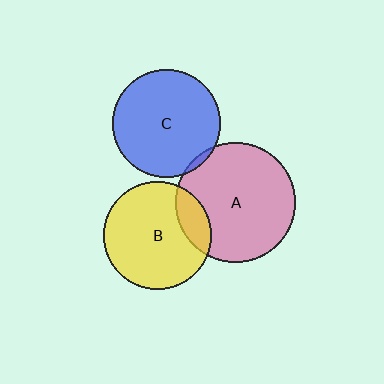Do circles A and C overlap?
Yes.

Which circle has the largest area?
Circle A (pink).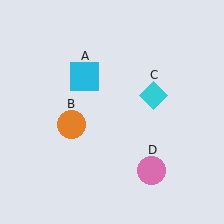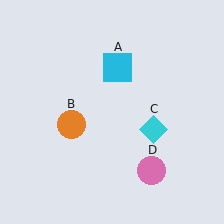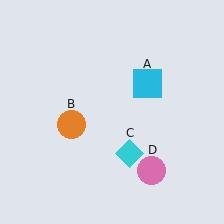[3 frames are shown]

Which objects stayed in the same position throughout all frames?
Orange circle (object B) and pink circle (object D) remained stationary.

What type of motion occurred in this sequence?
The cyan square (object A), cyan diamond (object C) rotated clockwise around the center of the scene.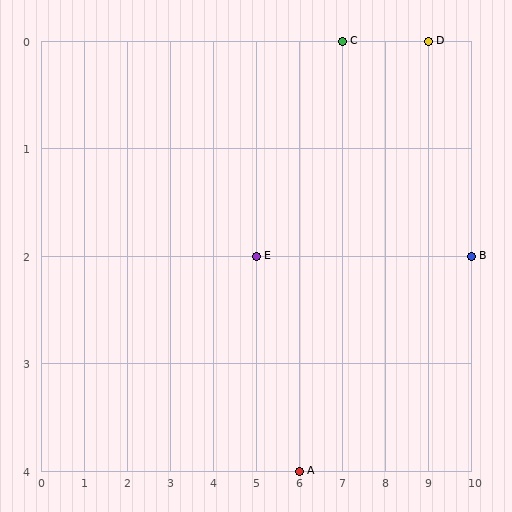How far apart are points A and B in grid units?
Points A and B are 4 columns and 2 rows apart (about 4.5 grid units diagonally).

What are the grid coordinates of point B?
Point B is at grid coordinates (10, 2).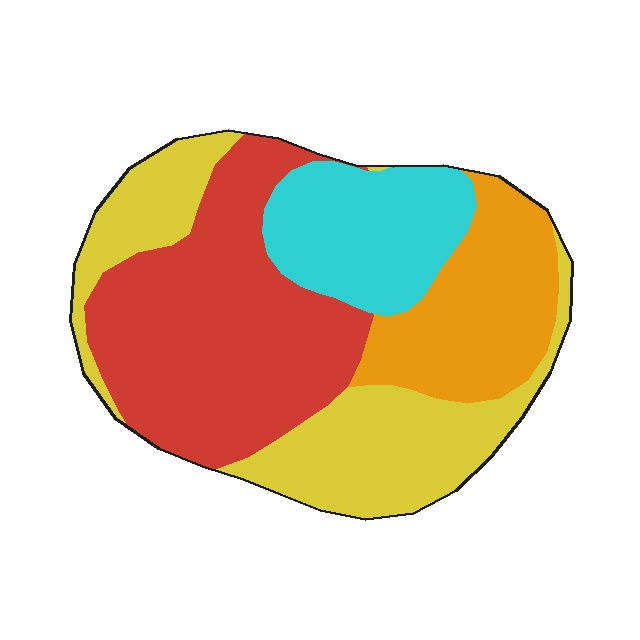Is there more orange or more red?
Red.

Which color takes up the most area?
Red, at roughly 35%.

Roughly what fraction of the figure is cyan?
Cyan takes up about one sixth (1/6) of the figure.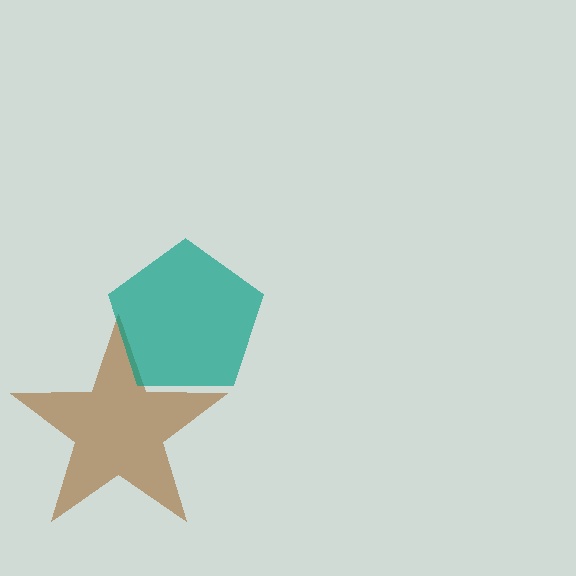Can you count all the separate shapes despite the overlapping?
Yes, there are 2 separate shapes.